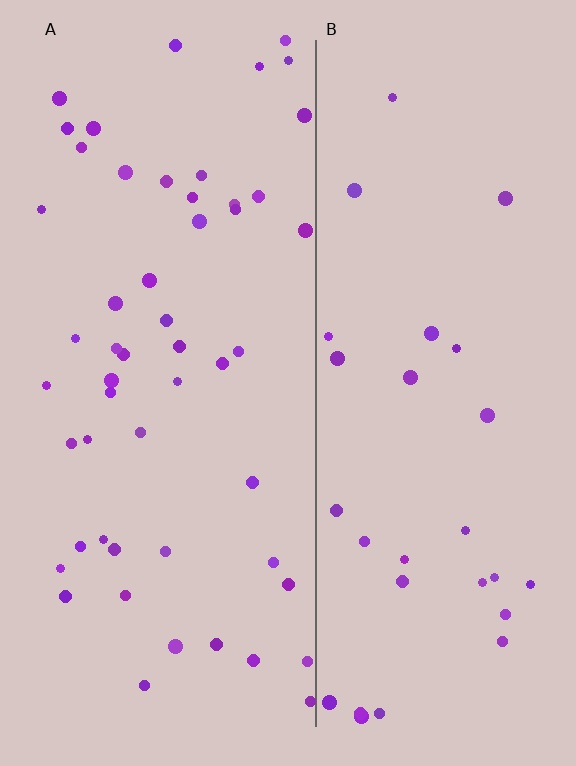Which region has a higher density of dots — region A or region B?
A (the left).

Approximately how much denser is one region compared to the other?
Approximately 1.8× — region A over region B.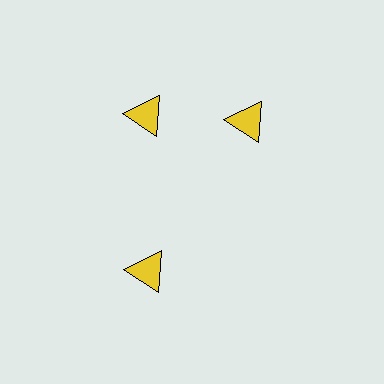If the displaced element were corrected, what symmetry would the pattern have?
It would have 3-fold rotational symmetry — the pattern would map onto itself every 120 degrees.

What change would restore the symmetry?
The symmetry would be restored by rotating it back into even spacing with its neighbors so that all 3 triangles sit at equal angles and equal distance from the center.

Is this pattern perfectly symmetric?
No. The 3 yellow triangles are arranged in a ring, but one element near the 3 o'clock position is rotated out of alignment along the ring, breaking the 3-fold rotational symmetry.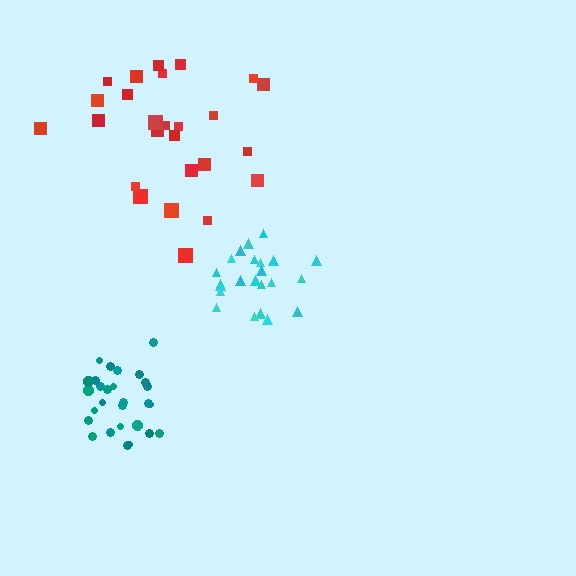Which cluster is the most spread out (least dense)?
Red.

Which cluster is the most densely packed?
Teal.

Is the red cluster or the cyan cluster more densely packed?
Cyan.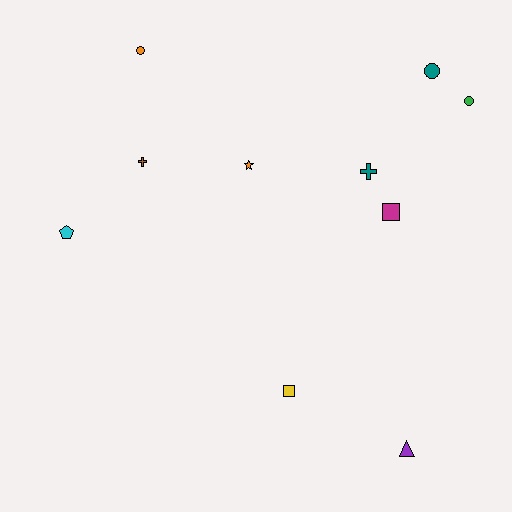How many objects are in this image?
There are 10 objects.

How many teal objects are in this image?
There are 2 teal objects.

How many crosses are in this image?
There are 2 crosses.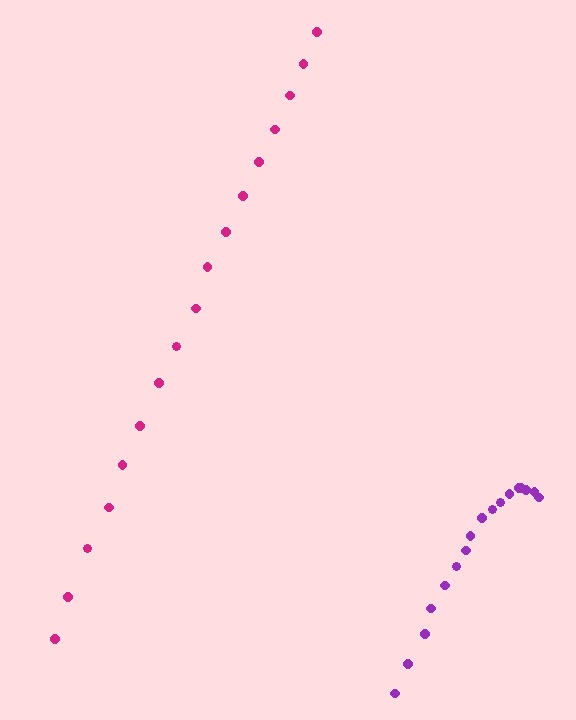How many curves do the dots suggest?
There are 2 distinct paths.